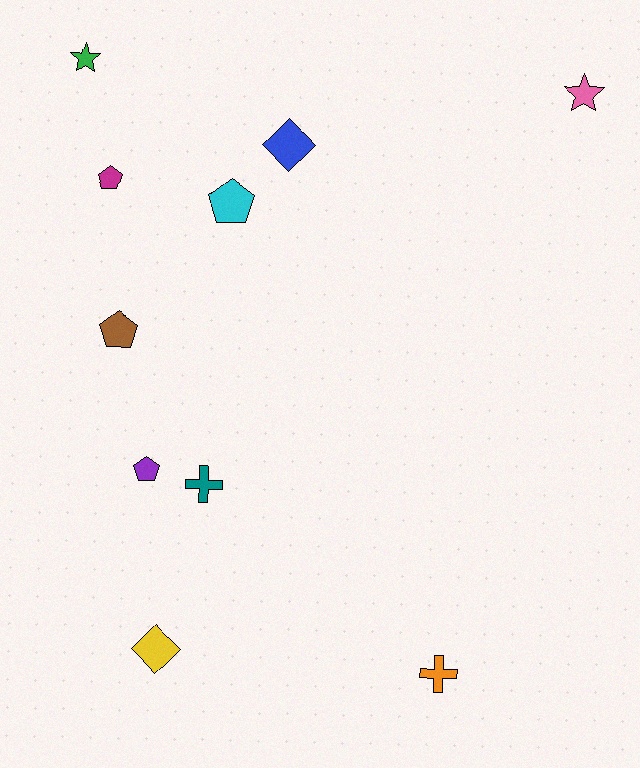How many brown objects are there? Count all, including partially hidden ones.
There is 1 brown object.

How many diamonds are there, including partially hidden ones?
There are 2 diamonds.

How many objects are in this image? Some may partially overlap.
There are 10 objects.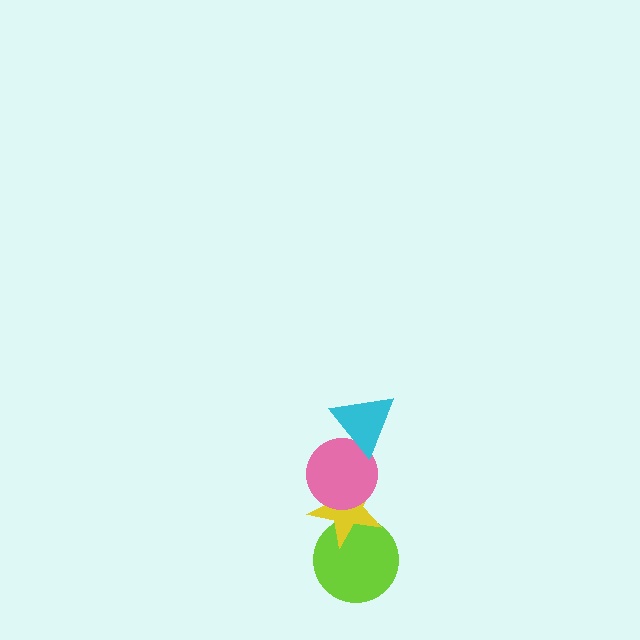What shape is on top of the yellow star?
The pink circle is on top of the yellow star.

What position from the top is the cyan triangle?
The cyan triangle is 1st from the top.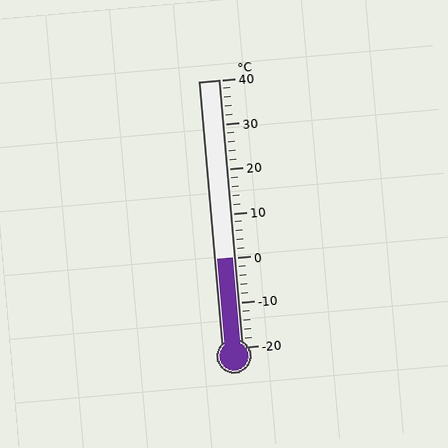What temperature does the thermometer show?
The thermometer shows approximately 0°C.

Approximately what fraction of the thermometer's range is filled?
The thermometer is filled to approximately 35% of its range.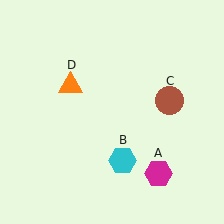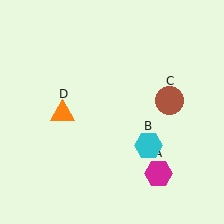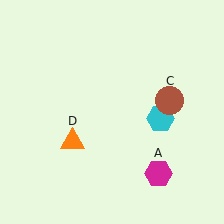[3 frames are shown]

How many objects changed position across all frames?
2 objects changed position: cyan hexagon (object B), orange triangle (object D).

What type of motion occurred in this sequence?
The cyan hexagon (object B), orange triangle (object D) rotated counterclockwise around the center of the scene.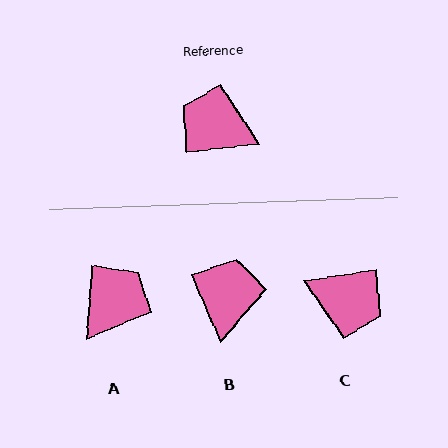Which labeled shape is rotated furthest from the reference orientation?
C, about 178 degrees away.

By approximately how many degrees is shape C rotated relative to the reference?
Approximately 178 degrees clockwise.